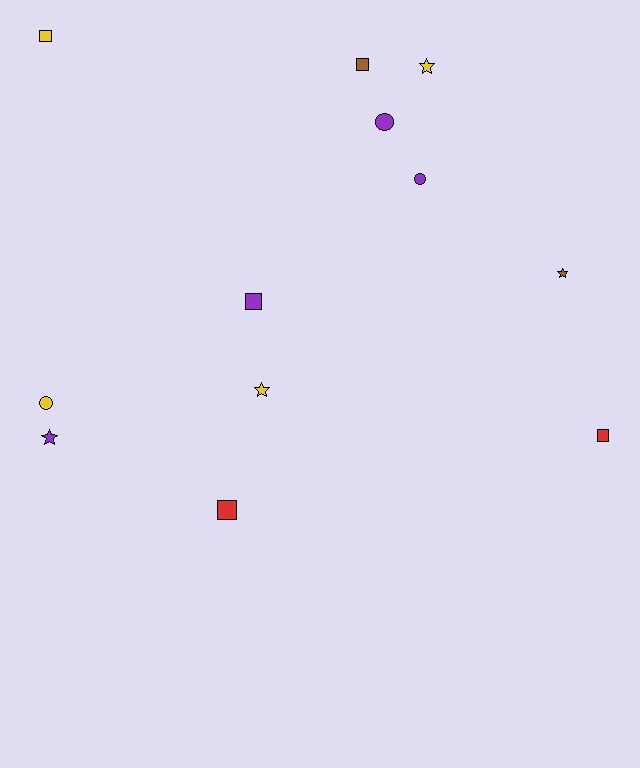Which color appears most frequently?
Yellow, with 4 objects.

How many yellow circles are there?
There is 1 yellow circle.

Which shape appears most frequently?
Square, with 5 objects.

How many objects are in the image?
There are 12 objects.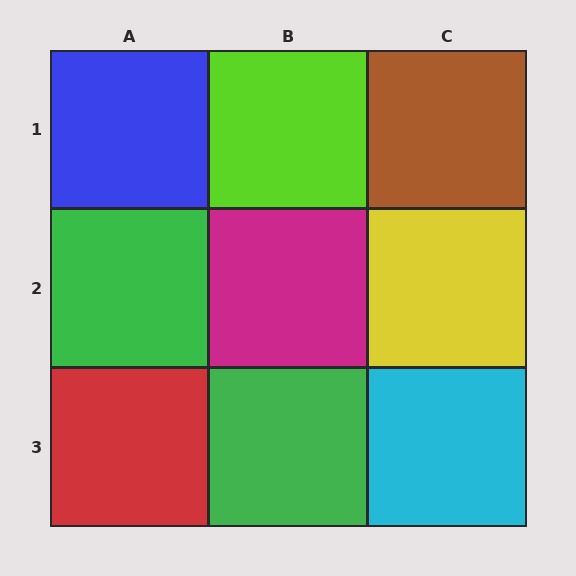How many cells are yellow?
1 cell is yellow.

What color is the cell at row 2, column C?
Yellow.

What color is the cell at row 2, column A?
Green.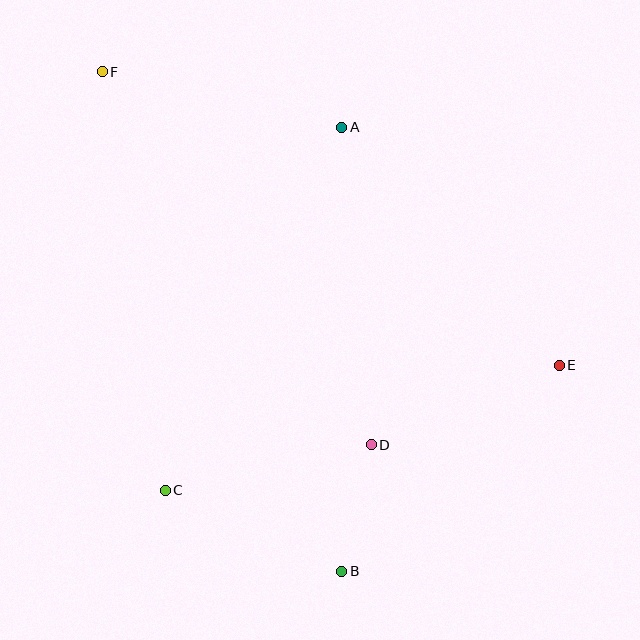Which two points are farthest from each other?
Points B and F are farthest from each other.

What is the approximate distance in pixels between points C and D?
The distance between C and D is approximately 211 pixels.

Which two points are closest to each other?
Points B and D are closest to each other.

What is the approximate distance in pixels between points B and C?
The distance between B and C is approximately 194 pixels.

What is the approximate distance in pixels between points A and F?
The distance between A and F is approximately 246 pixels.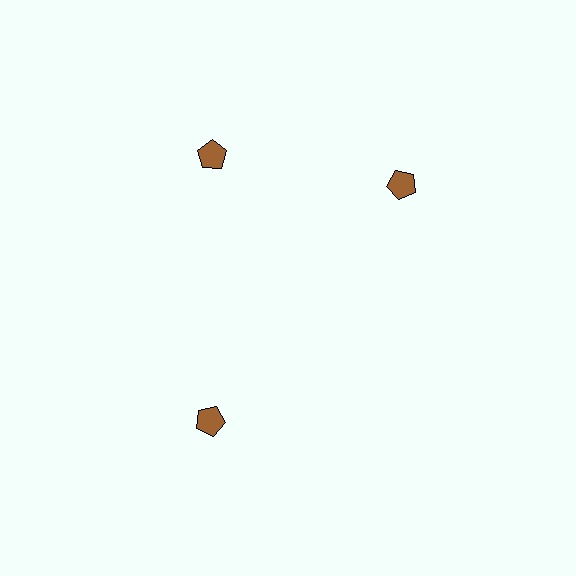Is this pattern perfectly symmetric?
No. The 3 brown pentagons are arranged in a ring, but one element near the 3 o'clock position is rotated out of alignment along the ring, breaking the 3-fold rotational symmetry.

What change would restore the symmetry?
The symmetry would be restored by rotating it back into even spacing with its neighbors so that all 3 pentagons sit at equal angles and equal distance from the center.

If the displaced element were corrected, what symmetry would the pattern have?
It would have 3-fold rotational symmetry — the pattern would map onto itself every 120 degrees.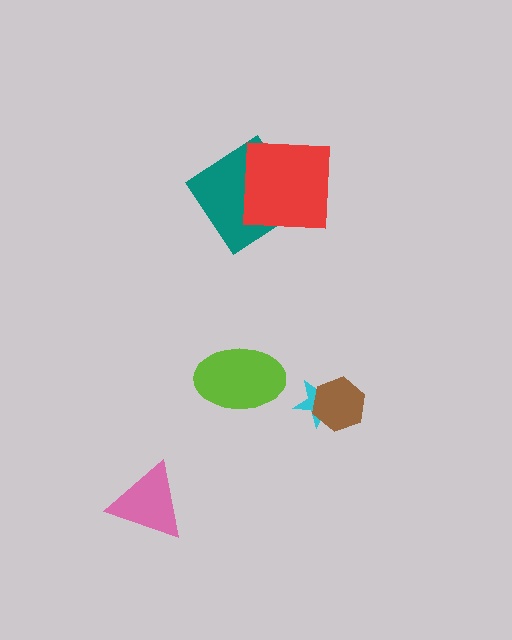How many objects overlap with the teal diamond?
1 object overlaps with the teal diamond.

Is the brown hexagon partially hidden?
No, no other shape covers it.